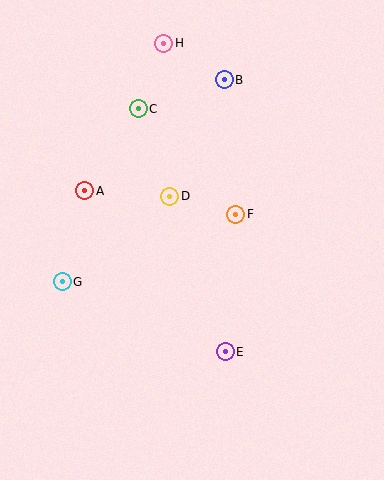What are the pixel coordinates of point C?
Point C is at (138, 109).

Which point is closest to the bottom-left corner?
Point G is closest to the bottom-left corner.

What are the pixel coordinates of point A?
Point A is at (85, 191).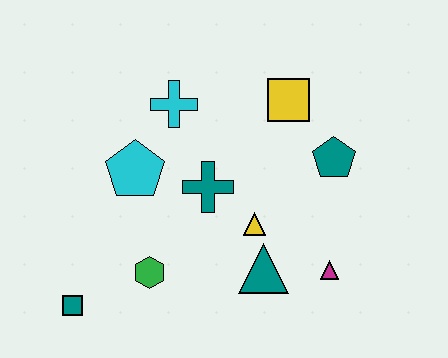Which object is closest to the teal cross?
The yellow triangle is closest to the teal cross.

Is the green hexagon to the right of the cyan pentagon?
Yes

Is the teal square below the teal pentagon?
Yes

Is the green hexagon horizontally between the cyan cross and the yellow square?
No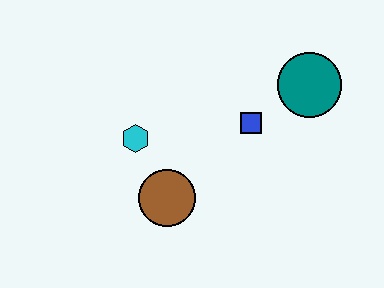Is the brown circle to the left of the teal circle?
Yes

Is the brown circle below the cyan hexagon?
Yes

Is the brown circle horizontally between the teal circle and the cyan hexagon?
Yes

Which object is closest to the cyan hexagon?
The brown circle is closest to the cyan hexagon.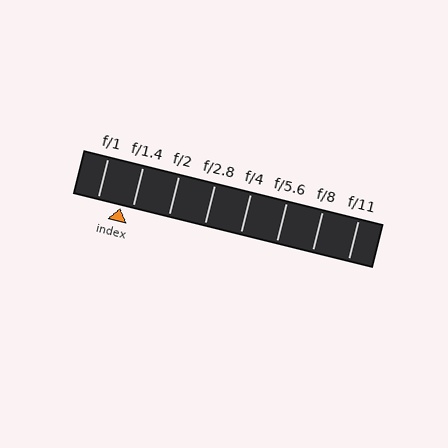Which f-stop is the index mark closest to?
The index mark is closest to f/1.4.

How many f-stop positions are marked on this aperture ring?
There are 8 f-stop positions marked.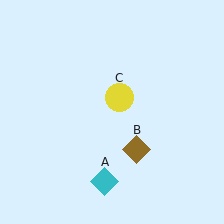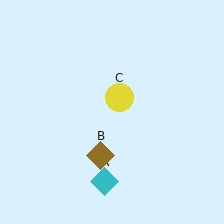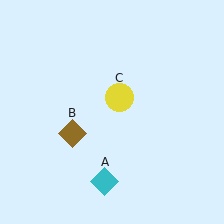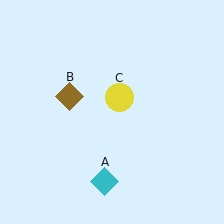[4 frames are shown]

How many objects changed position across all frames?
1 object changed position: brown diamond (object B).